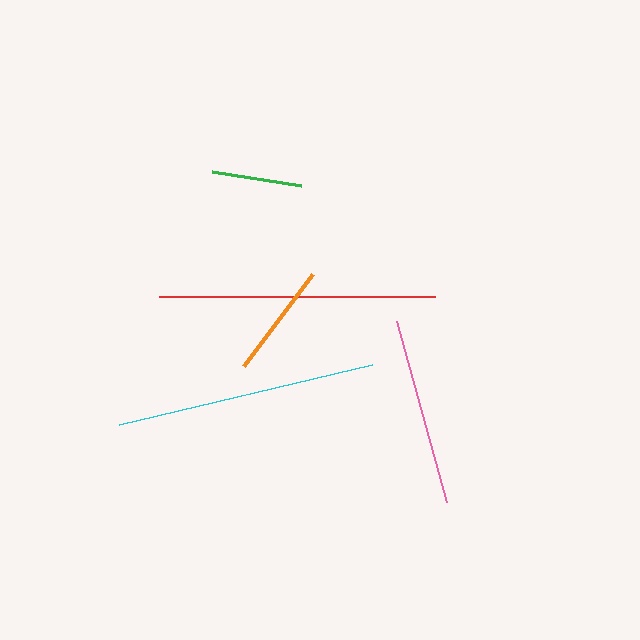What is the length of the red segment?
The red segment is approximately 276 pixels long.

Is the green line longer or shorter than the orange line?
The orange line is longer than the green line.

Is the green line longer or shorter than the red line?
The red line is longer than the green line.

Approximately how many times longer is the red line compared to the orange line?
The red line is approximately 2.4 times the length of the orange line.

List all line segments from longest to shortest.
From longest to shortest: red, cyan, pink, orange, green.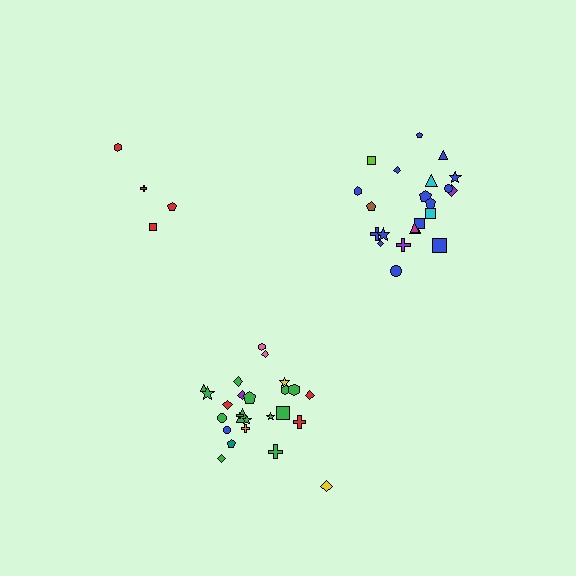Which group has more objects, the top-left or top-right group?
The top-right group.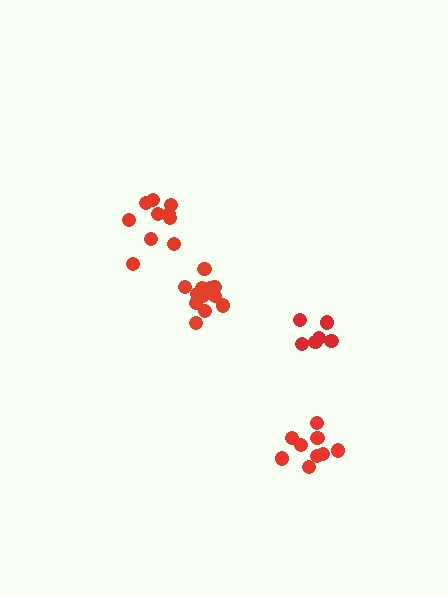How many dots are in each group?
Group 1: 9 dots, Group 2: 12 dots, Group 3: 10 dots, Group 4: 6 dots (37 total).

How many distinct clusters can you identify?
There are 4 distinct clusters.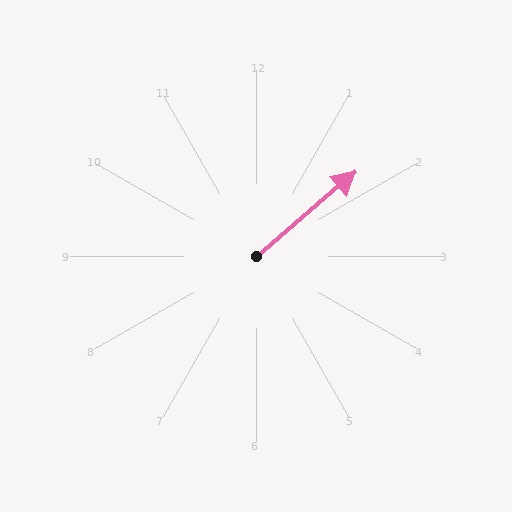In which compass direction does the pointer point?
Northeast.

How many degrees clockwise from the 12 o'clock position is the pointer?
Approximately 49 degrees.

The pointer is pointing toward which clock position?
Roughly 2 o'clock.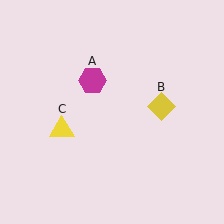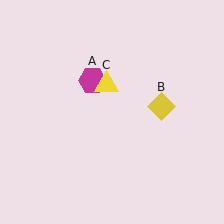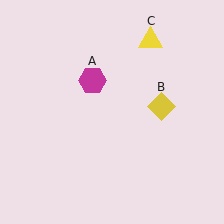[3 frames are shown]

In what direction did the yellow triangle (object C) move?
The yellow triangle (object C) moved up and to the right.